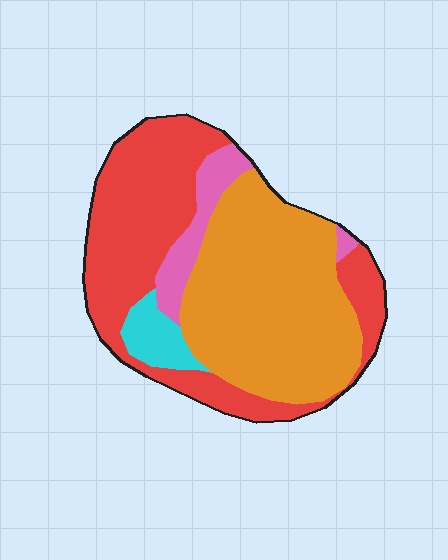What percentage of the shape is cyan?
Cyan covers roughly 5% of the shape.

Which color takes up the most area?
Orange, at roughly 45%.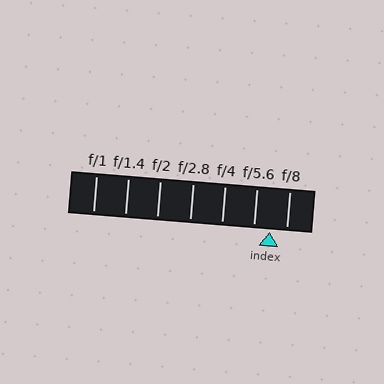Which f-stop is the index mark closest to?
The index mark is closest to f/5.6.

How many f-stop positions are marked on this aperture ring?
There are 7 f-stop positions marked.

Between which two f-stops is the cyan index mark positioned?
The index mark is between f/5.6 and f/8.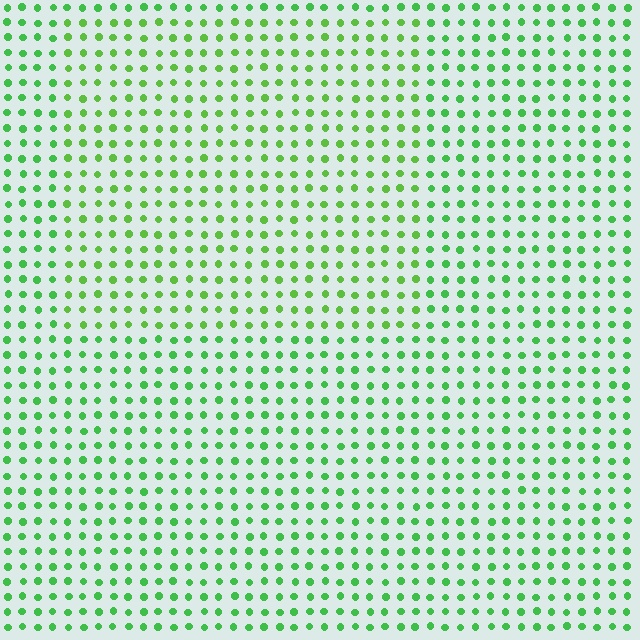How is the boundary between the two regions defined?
The boundary is defined purely by a slight shift in hue (about 20 degrees). Spacing, size, and orientation are identical on both sides.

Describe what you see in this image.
The image is filled with small green elements in a uniform arrangement. A rectangle-shaped region is visible where the elements are tinted to a slightly different hue, forming a subtle color boundary.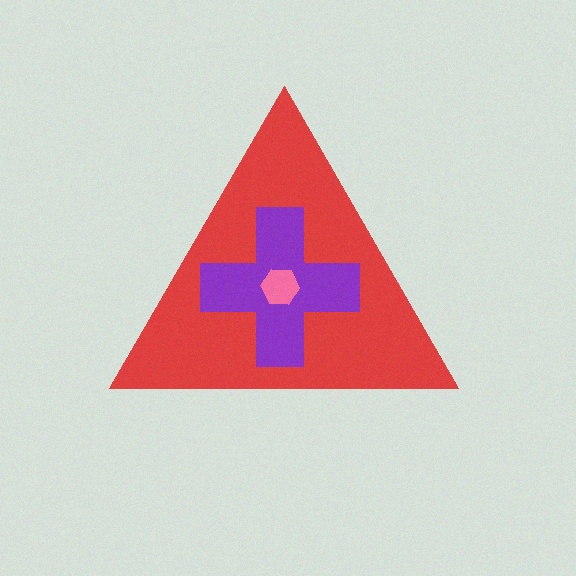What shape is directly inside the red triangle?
The purple cross.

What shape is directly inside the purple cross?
The pink hexagon.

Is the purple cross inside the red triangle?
Yes.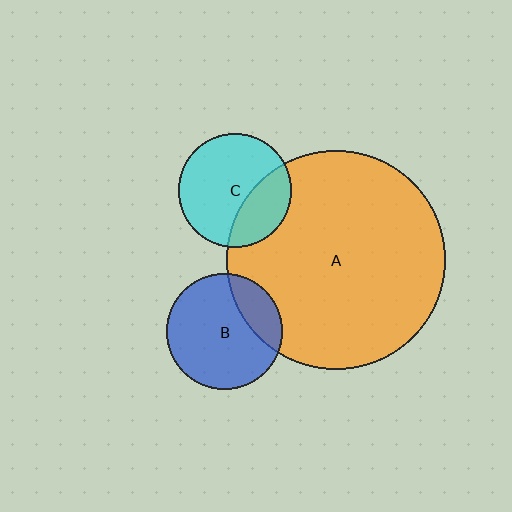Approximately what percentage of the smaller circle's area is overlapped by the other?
Approximately 30%.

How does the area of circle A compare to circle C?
Approximately 3.7 times.